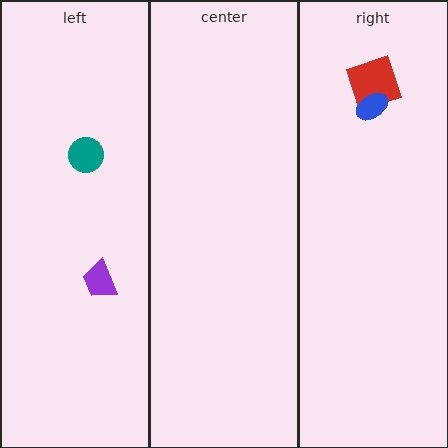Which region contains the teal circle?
The left region.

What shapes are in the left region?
The teal circle, the purple trapezoid.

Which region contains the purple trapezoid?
The left region.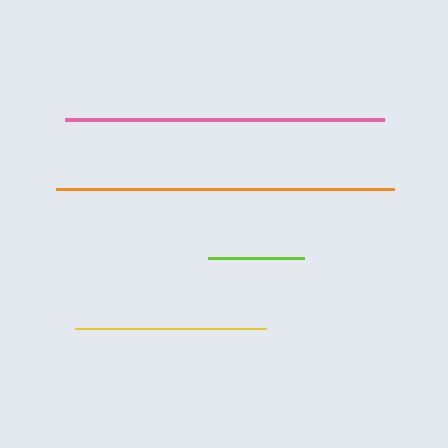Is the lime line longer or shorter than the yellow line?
The yellow line is longer than the lime line.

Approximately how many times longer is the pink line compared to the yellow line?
The pink line is approximately 1.7 times the length of the yellow line.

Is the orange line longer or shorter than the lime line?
The orange line is longer than the lime line.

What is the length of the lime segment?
The lime segment is approximately 97 pixels long.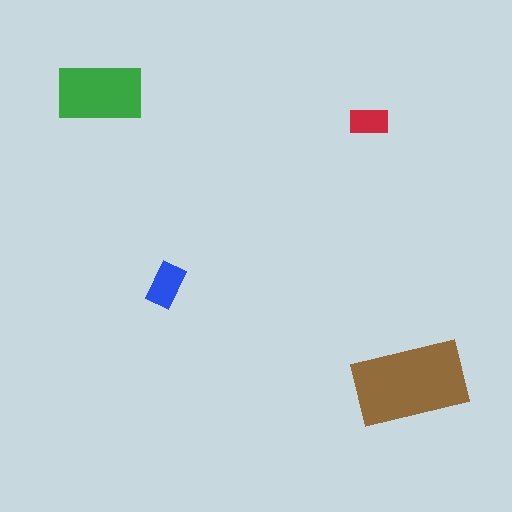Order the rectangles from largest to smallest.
the brown one, the green one, the blue one, the red one.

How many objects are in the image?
There are 4 objects in the image.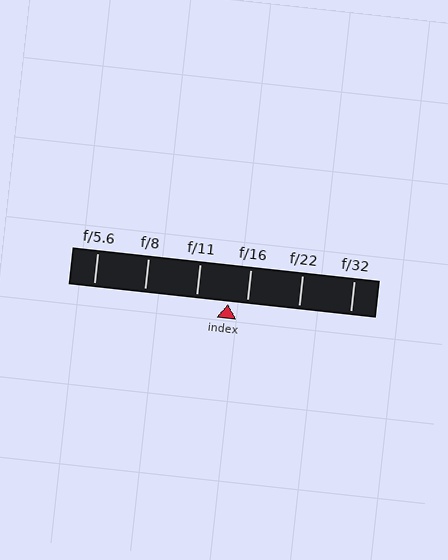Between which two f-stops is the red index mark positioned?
The index mark is between f/11 and f/16.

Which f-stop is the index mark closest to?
The index mark is closest to f/16.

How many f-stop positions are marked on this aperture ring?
There are 6 f-stop positions marked.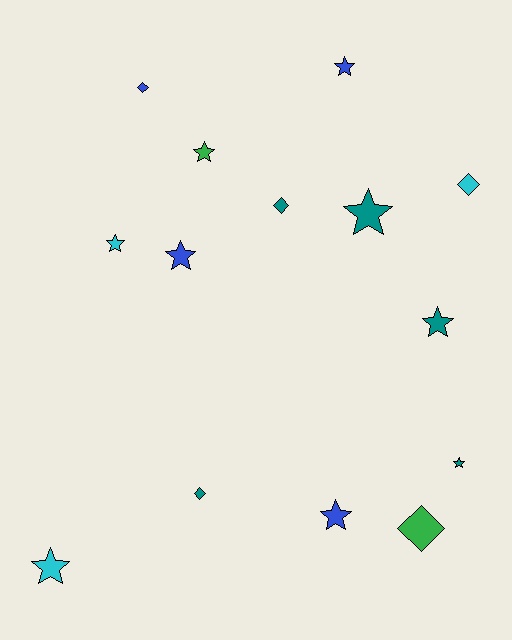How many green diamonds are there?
There is 1 green diamond.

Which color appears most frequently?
Teal, with 5 objects.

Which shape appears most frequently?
Star, with 9 objects.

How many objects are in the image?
There are 14 objects.